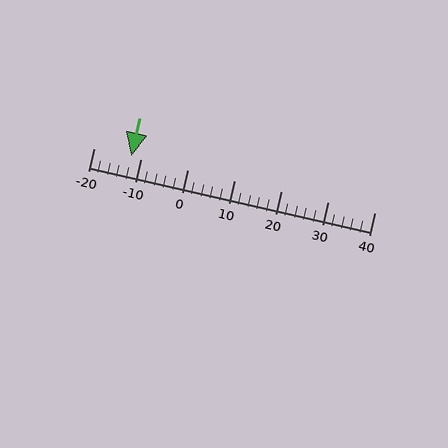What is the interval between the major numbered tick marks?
The major tick marks are spaced 10 units apart.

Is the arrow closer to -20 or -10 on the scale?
The arrow is closer to -10.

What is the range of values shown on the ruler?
The ruler shows values from -20 to 40.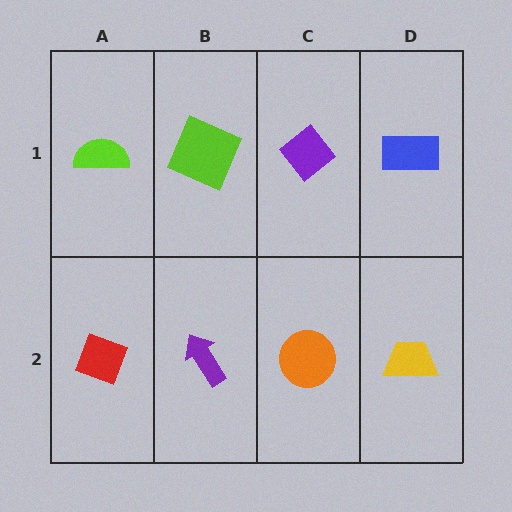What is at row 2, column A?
A red diamond.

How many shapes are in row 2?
4 shapes.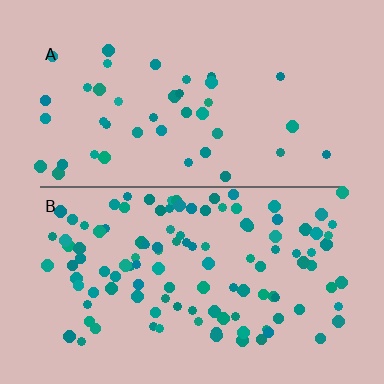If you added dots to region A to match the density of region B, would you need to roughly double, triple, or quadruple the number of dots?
Approximately triple.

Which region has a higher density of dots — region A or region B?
B (the bottom).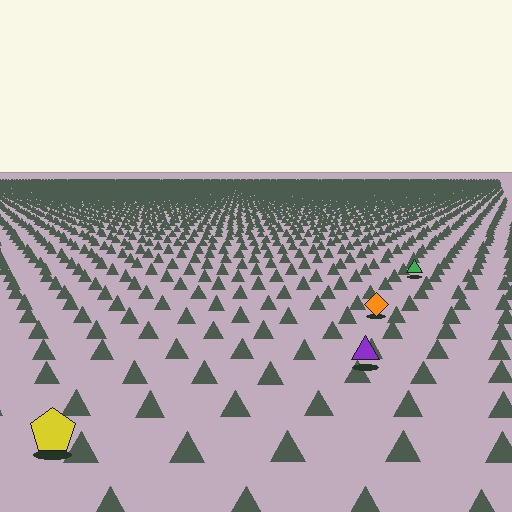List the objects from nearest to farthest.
From nearest to farthest: the yellow pentagon, the purple triangle, the orange diamond, the green triangle.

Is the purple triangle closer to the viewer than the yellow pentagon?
No. The yellow pentagon is closer — you can tell from the texture gradient: the ground texture is coarser near it.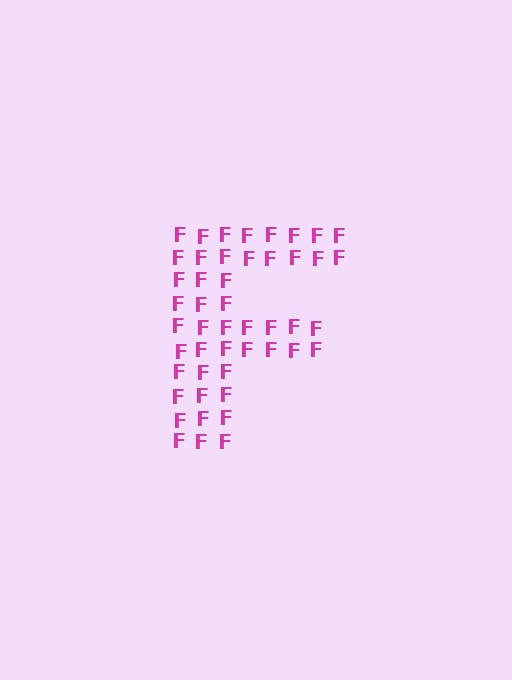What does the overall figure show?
The overall figure shows the letter F.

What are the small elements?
The small elements are letter F's.